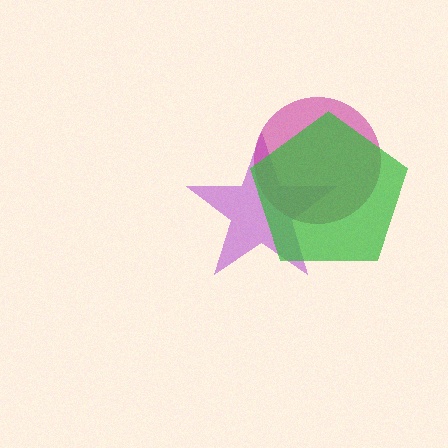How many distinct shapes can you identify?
There are 3 distinct shapes: a purple star, a magenta circle, a green pentagon.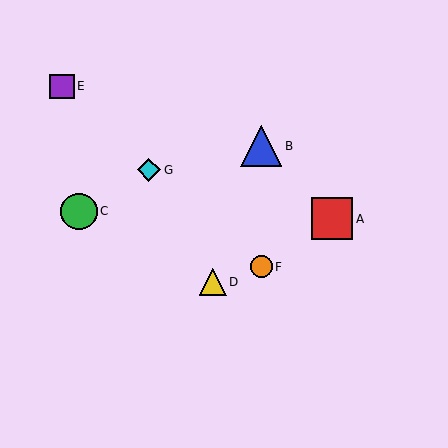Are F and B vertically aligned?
Yes, both are at x≈261.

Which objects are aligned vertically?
Objects B, F are aligned vertically.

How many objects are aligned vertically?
2 objects (B, F) are aligned vertically.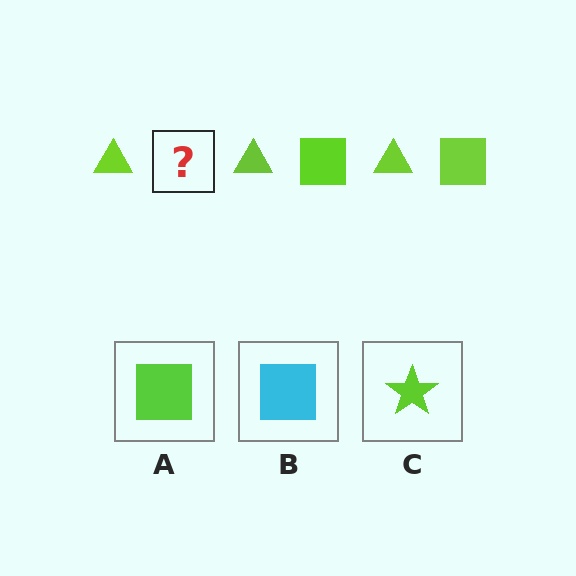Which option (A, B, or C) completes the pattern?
A.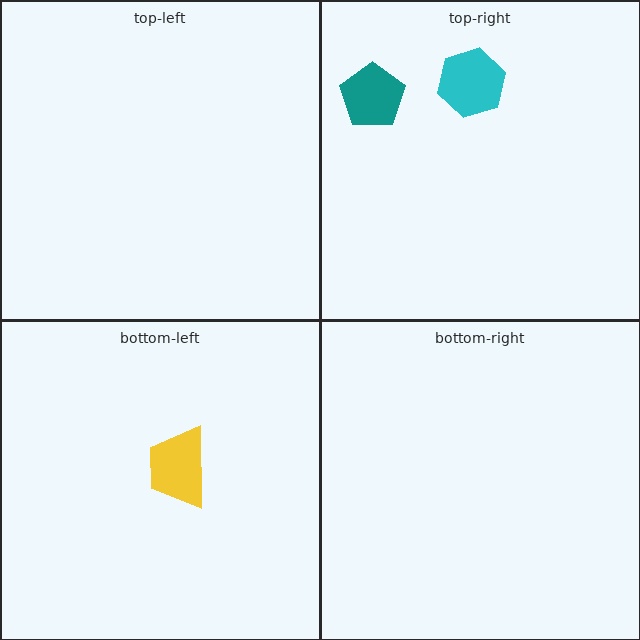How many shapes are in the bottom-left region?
1.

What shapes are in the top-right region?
The cyan hexagon, the teal pentagon.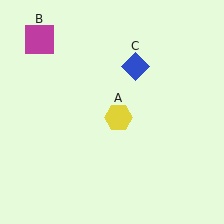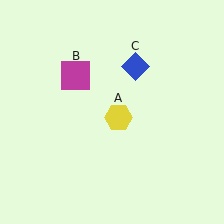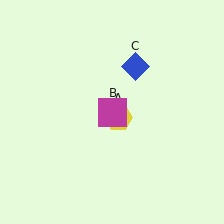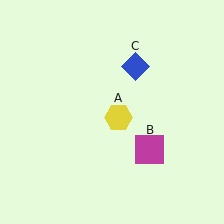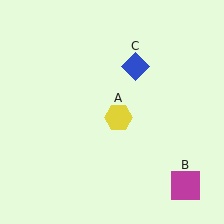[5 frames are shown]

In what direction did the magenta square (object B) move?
The magenta square (object B) moved down and to the right.